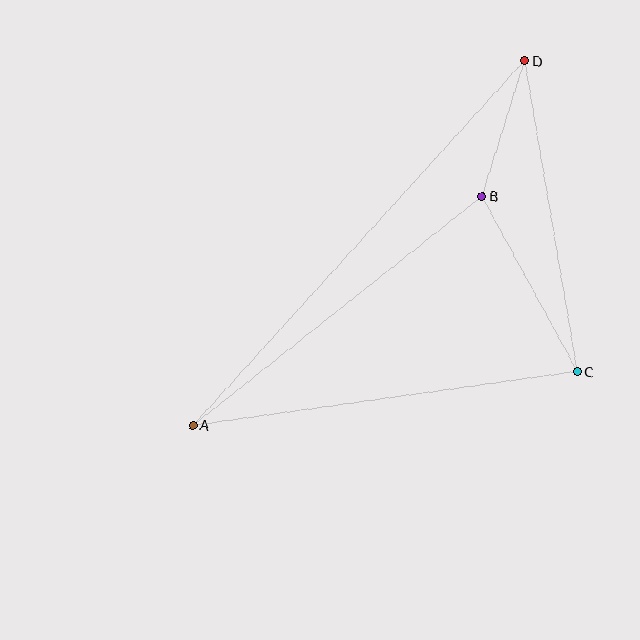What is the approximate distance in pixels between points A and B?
The distance between A and B is approximately 369 pixels.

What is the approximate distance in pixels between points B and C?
The distance between B and C is approximately 200 pixels.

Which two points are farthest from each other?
Points A and D are farthest from each other.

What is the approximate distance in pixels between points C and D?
The distance between C and D is approximately 315 pixels.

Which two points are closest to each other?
Points B and D are closest to each other.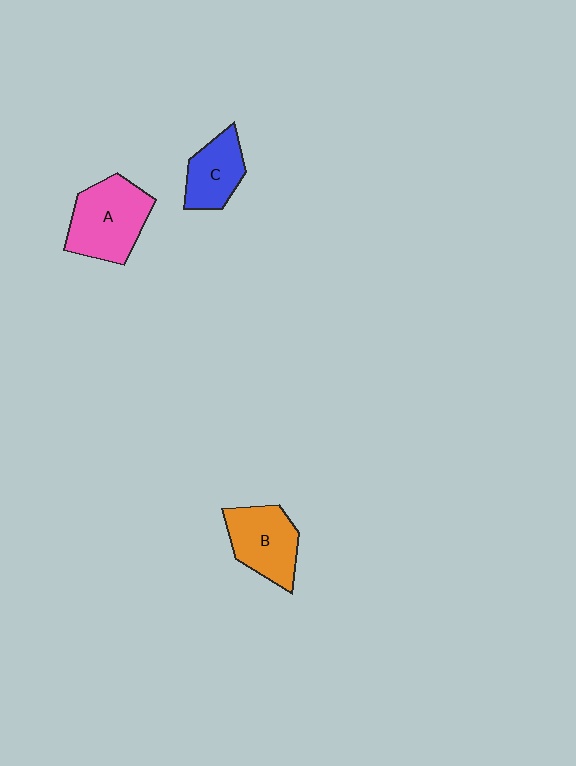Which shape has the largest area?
Shape A (pink).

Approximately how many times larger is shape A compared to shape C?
Approximately 1.5 times.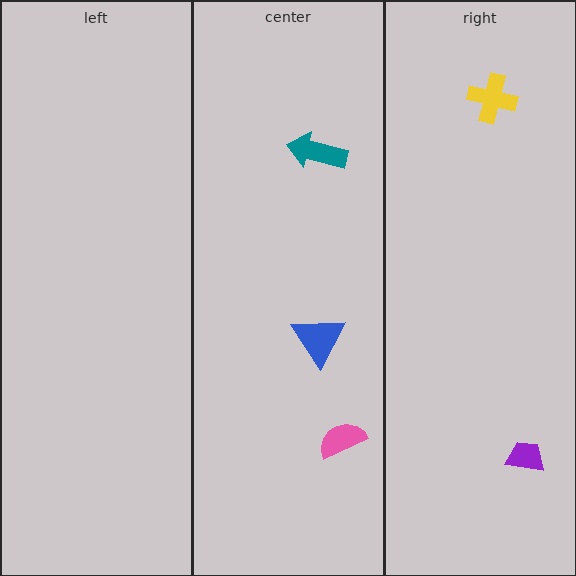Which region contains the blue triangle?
The center region.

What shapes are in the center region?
The pink semicircle, the teal arrow, the blue triangle.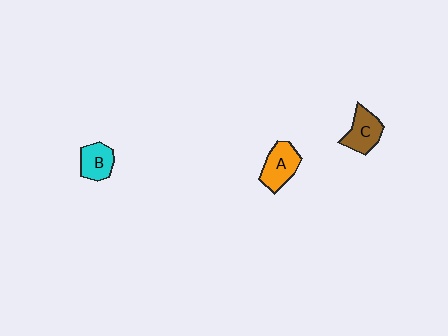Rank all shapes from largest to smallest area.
From largest to smallest: A (orange), C (brown), B (cyan).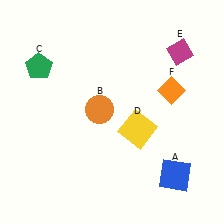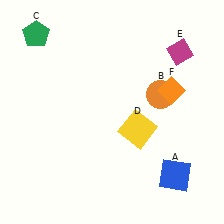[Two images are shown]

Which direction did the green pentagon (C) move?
The green pentagon (C) moved up.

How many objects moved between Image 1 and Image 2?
2 objects moved between the two images.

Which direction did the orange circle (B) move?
The orange circle (B) moved right.